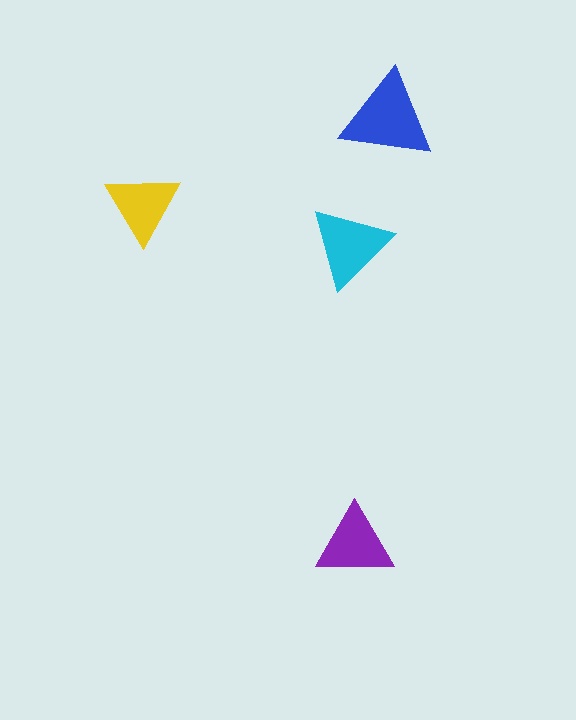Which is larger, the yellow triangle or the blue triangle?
The blue one.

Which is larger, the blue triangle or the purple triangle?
The blue one.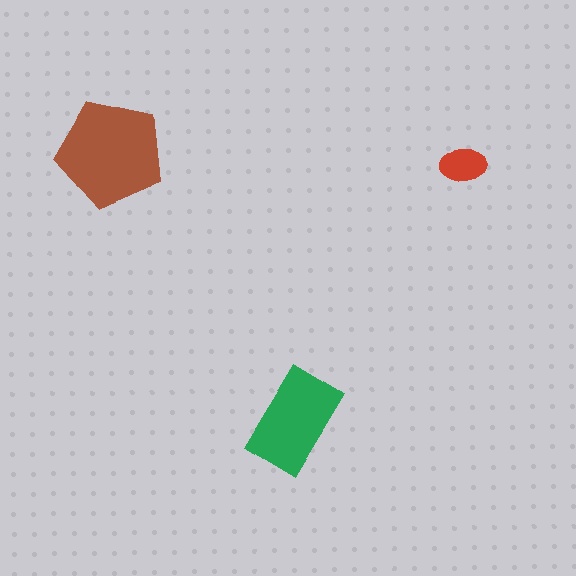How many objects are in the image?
There are 3 objects in the image.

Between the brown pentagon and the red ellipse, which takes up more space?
The brown pentagon.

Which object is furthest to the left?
The brown pentagon is leftmost.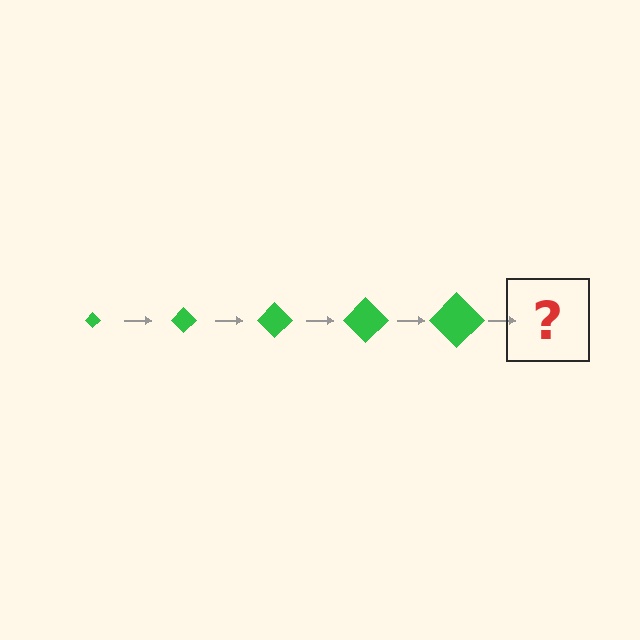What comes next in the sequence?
The next element should be a green diamond, larger than the previous one.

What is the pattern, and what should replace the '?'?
The pattern is that the diamond gets progressively larger each step. The '?' should be a green diamond, larger than the previous one.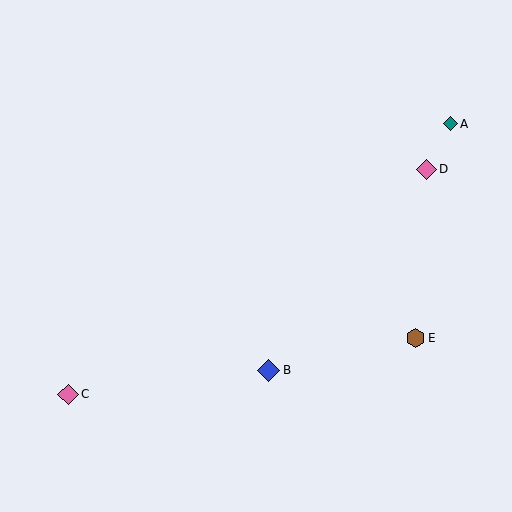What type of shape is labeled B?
Shape B is a blue diamond.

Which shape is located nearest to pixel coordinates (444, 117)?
The teal diamond (labeled A) at (450, 124) is nearest to that location.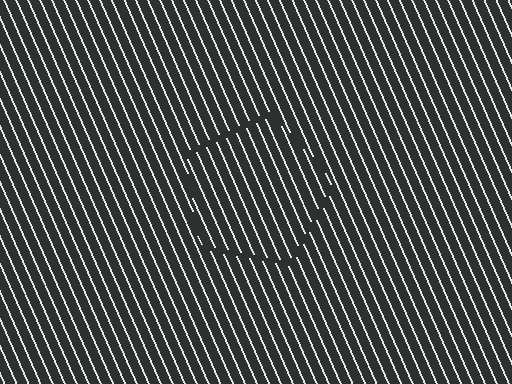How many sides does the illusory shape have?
5 sides — the line-ends trace a pentagon.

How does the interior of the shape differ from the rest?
The interior of the shape contains the same grating, shifted by half a period — the contour is defined by the phase discontinuity where line-ends from the inner and outer gratings abut.